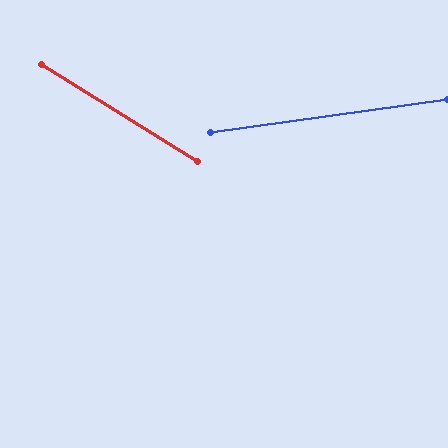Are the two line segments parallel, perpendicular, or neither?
Neither parallel nor perpendicular — they differ by about 40°.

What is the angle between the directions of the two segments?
Approximately 40 degrees.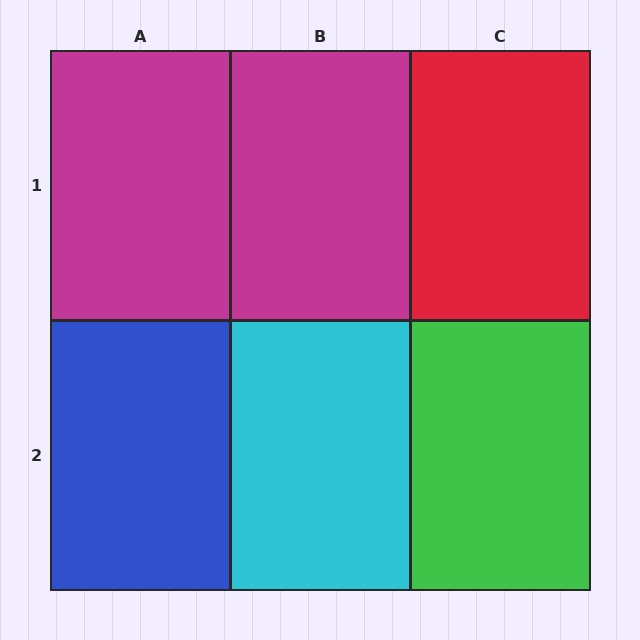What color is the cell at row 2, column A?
Blue.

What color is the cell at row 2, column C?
Green.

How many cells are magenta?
2 cells are magenta.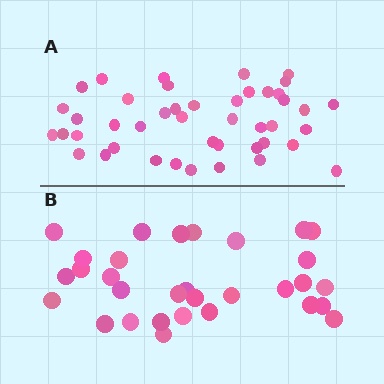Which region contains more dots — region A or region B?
Region A (the top region) has more dots.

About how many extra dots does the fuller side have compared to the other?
Region A has approximately 15 more dots than region B.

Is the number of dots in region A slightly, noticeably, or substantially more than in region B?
Region A has noticeably more, but not dramatically so. The ratio is roughly 1.4 to 1.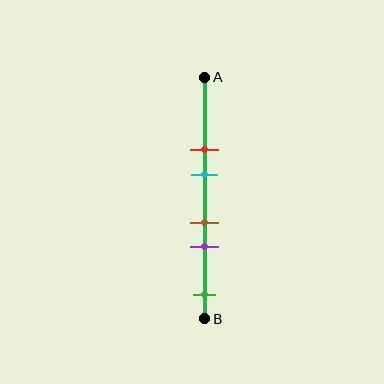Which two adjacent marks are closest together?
The brown and purple marks are the closest adjacent pair.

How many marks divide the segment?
There are 5 marks dividing the segment.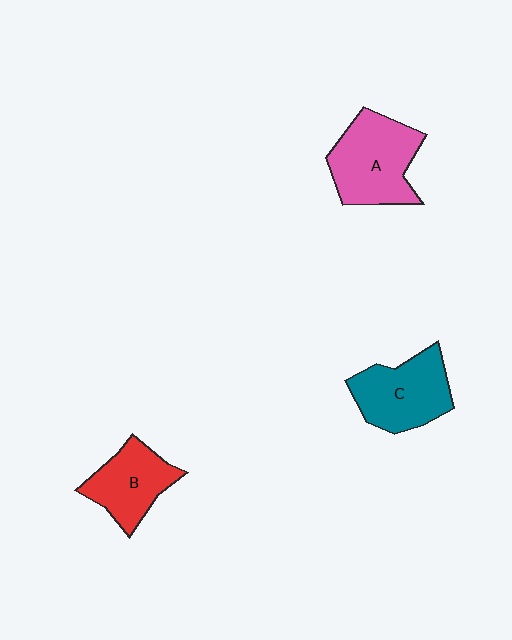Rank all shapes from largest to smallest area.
From largest to smallest: A (pink), C (teal), B (red).